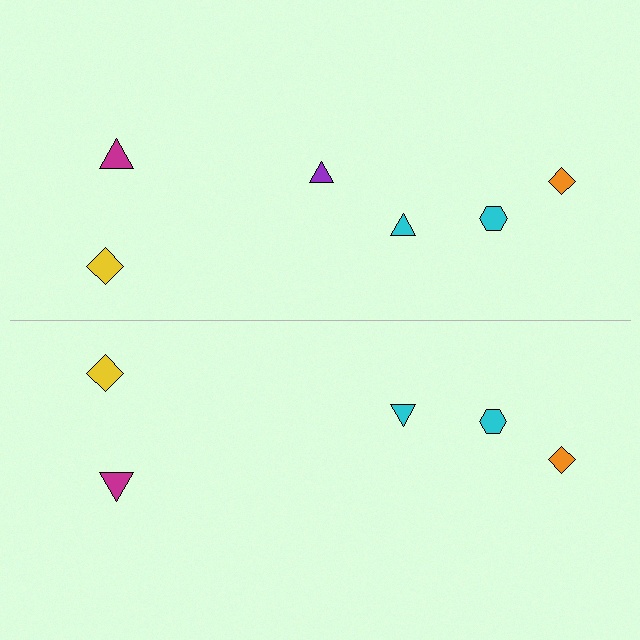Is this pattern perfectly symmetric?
No, the pattern is not perfectly symmetric. A purple triangle is missing from the bottom side.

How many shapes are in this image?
There are 11 shapes in this image.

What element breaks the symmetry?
A purple triangle is missing from the bottom side.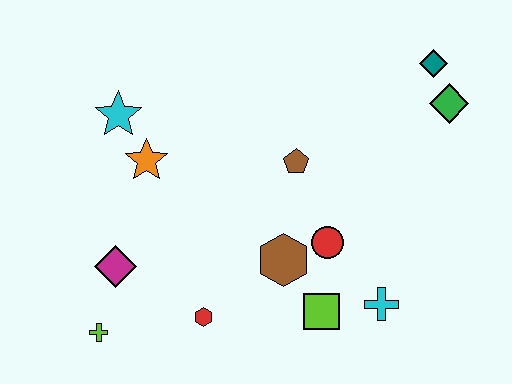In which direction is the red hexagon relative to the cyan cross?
The red hexagon is to the left of the cyan cross.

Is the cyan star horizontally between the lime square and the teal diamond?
No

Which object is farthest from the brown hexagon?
The teal diamond is farthest from the brown hexagon.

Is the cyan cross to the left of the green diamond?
Yes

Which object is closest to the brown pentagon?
The red circle is closest to the brown pentagon.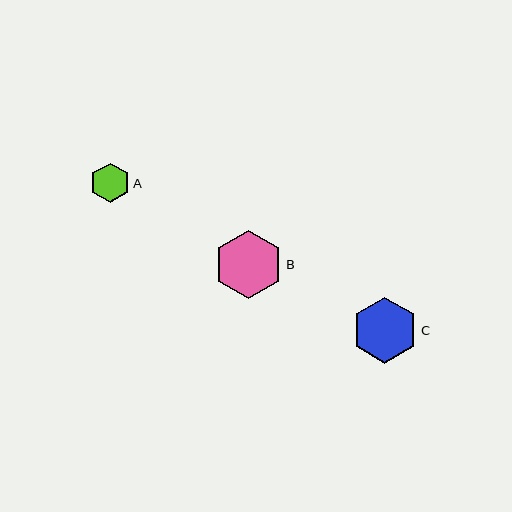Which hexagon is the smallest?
Hexagon A is the smallest with a size of approximately 40 pixels.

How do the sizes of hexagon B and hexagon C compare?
Hexagon B and hexagon C are approximately the same size.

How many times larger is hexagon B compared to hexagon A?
Hexagon B is approximately 1.7 times the size of hexagon A.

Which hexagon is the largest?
Hexagon B is the largest with a size of approximately 69 pixels.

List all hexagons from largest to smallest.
From largest to smallest: B, C, A.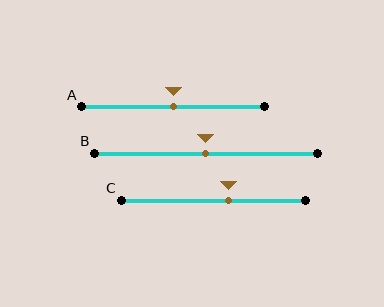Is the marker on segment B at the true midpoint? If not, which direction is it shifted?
Yes, the marker on segment B is at the true midpoint.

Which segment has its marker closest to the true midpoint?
Segment A has its marker closest to the true midpoint.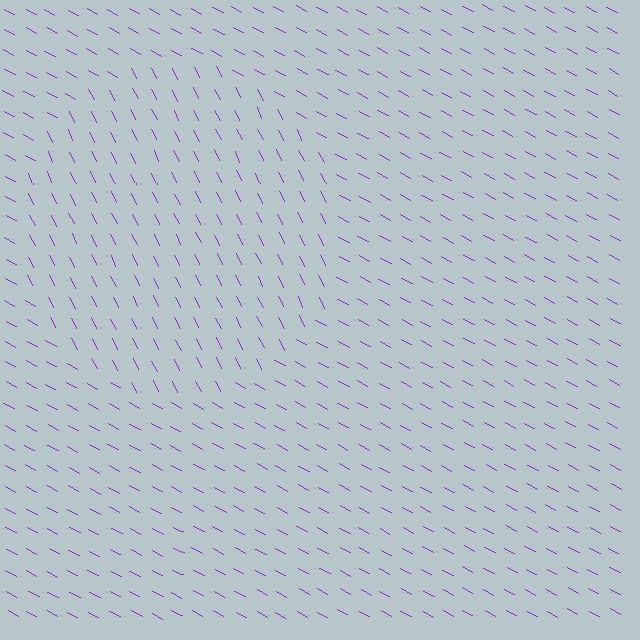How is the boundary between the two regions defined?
The boundary is defined purely by a change in line orientation (approximately 35 degrees difference). All lines are the same color and thickness.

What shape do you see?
I see a circle.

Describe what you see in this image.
The image is filled with small purple line segments. A circle region in the image has lines oriented differently from the surrounding lines, creating a visible texture boundary.